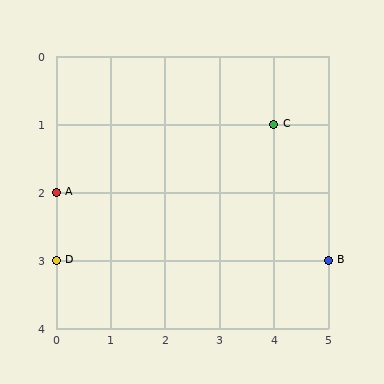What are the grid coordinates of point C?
Point C is at grid coordinates (4, 1).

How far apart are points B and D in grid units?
Points B and D are 5 columns apart.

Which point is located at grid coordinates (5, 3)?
Point B is at (5, 3).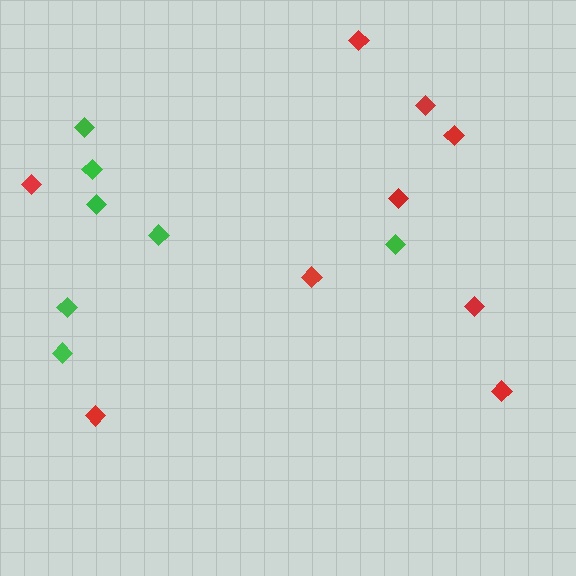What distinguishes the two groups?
There are 2 groups: one group of red diamonds (9) and one group of green diamonds (7).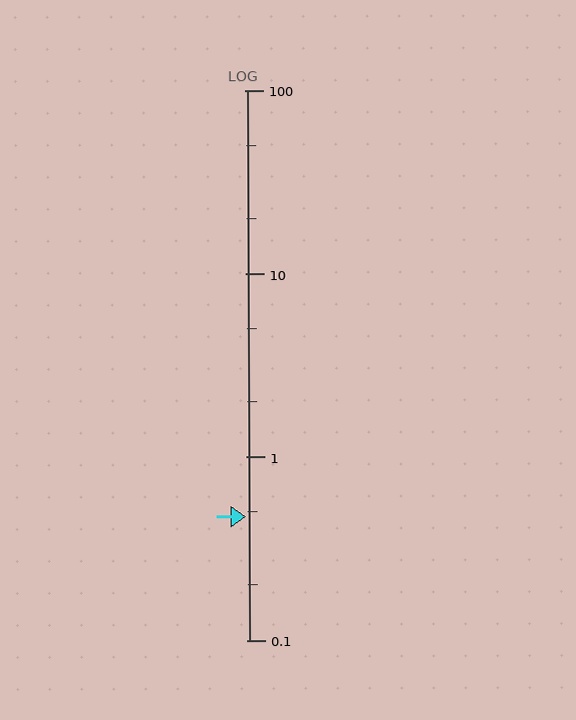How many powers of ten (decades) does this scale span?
The scale spans 3 decades, from 0.1 to 100.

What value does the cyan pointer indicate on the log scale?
The pointer indicates approximately 0.47.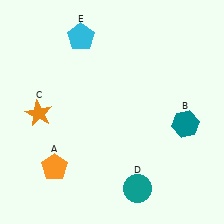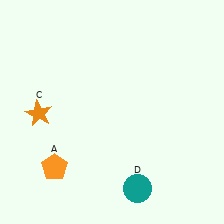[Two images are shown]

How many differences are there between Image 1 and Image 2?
There are 2 differences between the two images.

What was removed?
The teal hexagon (B), the cyan pentagon (E) were removed in Image 2.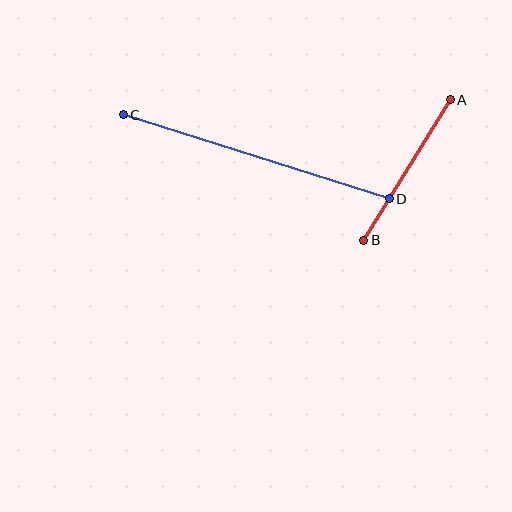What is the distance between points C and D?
The distance is approximately 279 pixels.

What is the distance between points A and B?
The distance is approximately 165 pixels.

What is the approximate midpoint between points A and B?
The midpoint is at approximately (407, 170) pixels.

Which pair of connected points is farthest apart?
Points C and D are farthest apart.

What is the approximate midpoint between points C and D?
The midpoint is at approximately (256, 157) pixels.